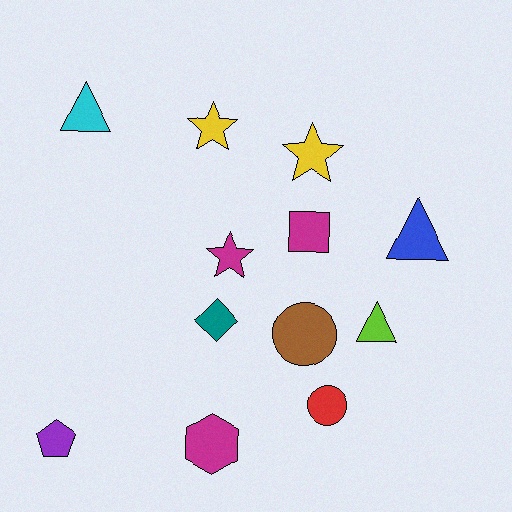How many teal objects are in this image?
There is 1 teal object.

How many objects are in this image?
There are 12 objects.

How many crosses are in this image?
There are no crosses.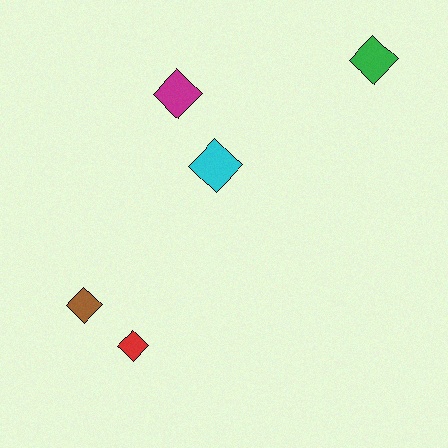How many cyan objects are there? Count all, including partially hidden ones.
There is 1 cyan object.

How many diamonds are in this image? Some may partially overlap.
There are 5 diamonds.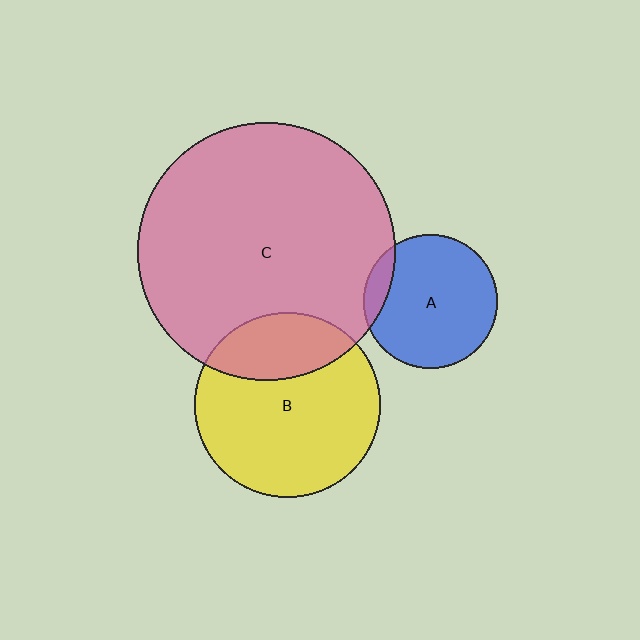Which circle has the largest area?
Circle C (pink).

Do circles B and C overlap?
Yes.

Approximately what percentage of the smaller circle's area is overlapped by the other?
Approximately 25%.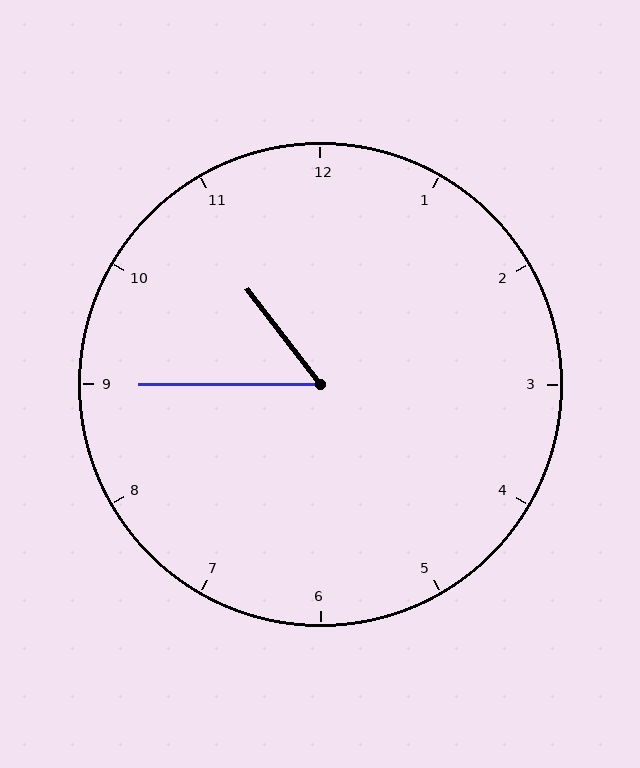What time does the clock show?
10:45.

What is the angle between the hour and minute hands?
Approximately 52 degrees.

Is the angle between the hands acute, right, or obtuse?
It is acute.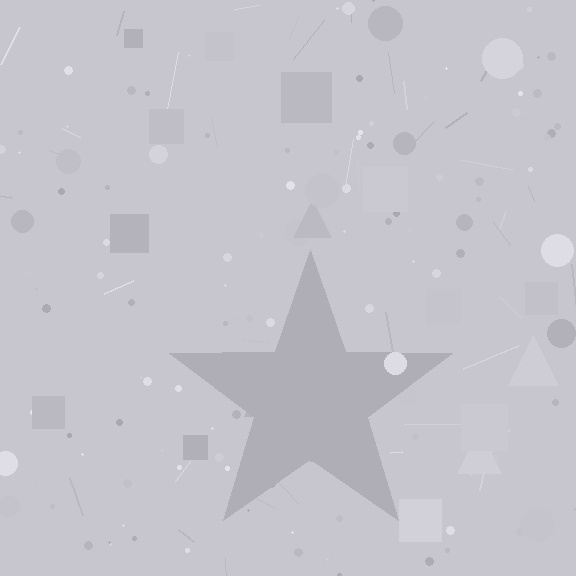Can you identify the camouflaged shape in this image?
The camouflaged shape is a star.